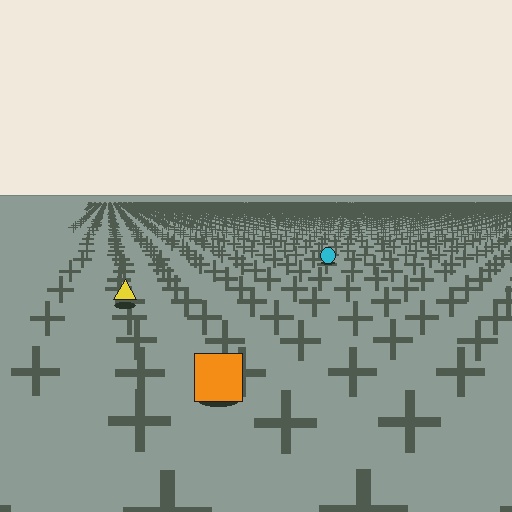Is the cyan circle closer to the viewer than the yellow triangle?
No. The yellow triangle is closer — you can tell from the texture gradient: the ground texture is coarser near it.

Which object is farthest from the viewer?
The cyan circle is farthest from the viewer. It appears smaller and the ground texture around it is denser.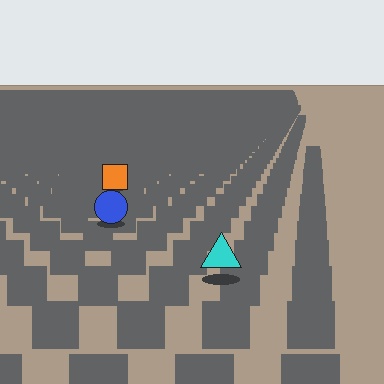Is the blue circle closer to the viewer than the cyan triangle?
No. The cyan triangle is closer — you can tell from the texture gradient: the ground texture is coarser near it.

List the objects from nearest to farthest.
From nearest to farthest: the cyan triangle, the blue circle, the orange square.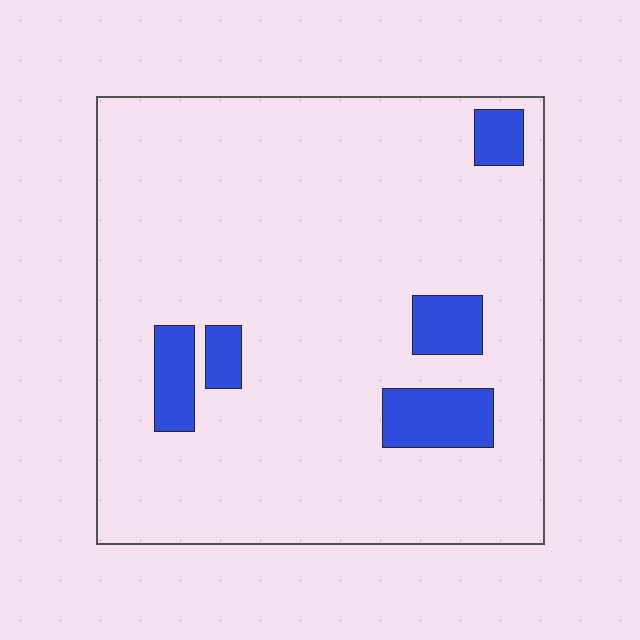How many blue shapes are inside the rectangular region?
5.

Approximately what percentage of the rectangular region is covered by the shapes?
Approximately 10%.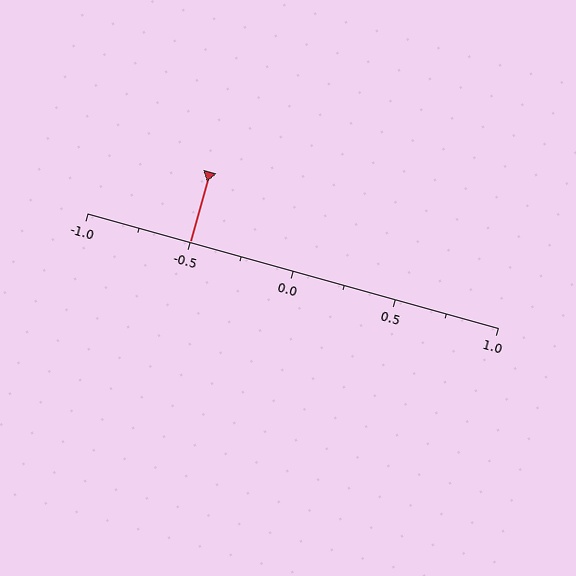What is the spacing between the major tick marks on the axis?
The major ticks are spaced 0.5 apart.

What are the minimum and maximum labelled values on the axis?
The axis runs from -1.0 to 1.0.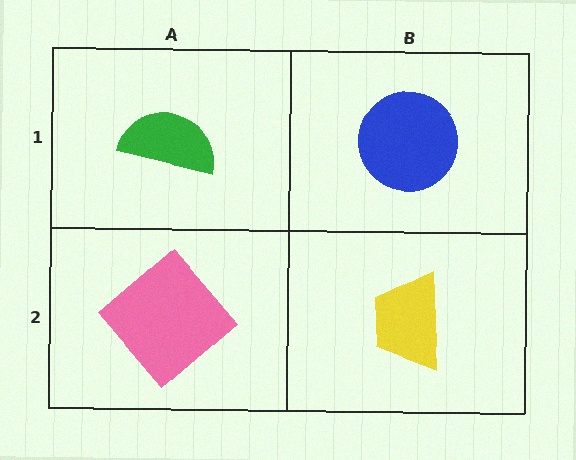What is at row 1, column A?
A green semicircle.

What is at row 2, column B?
A yellow trapezoid.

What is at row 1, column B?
A blue circle.